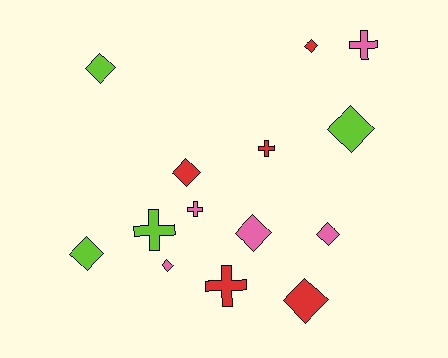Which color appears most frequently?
Pink, with 5 objects.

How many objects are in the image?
There are 14 objects.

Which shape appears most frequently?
Diamond, with 9 objects.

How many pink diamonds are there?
There are 3 pink diamonds.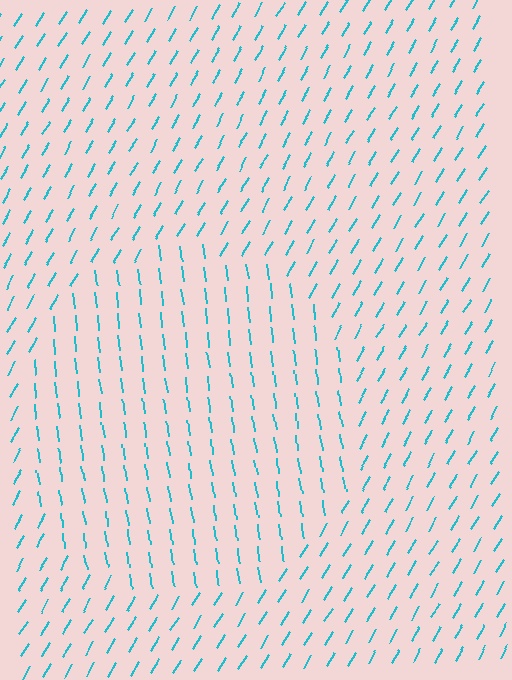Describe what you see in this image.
The image is filled with small cyan line segments. A circle region in the image has lines oriented differently from the surrounding lines, creating a visible texture boundary.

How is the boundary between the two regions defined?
The boundary is defined purely by a change in line orientation (approximately 39 degrees difference). All lines are the same color and thickness.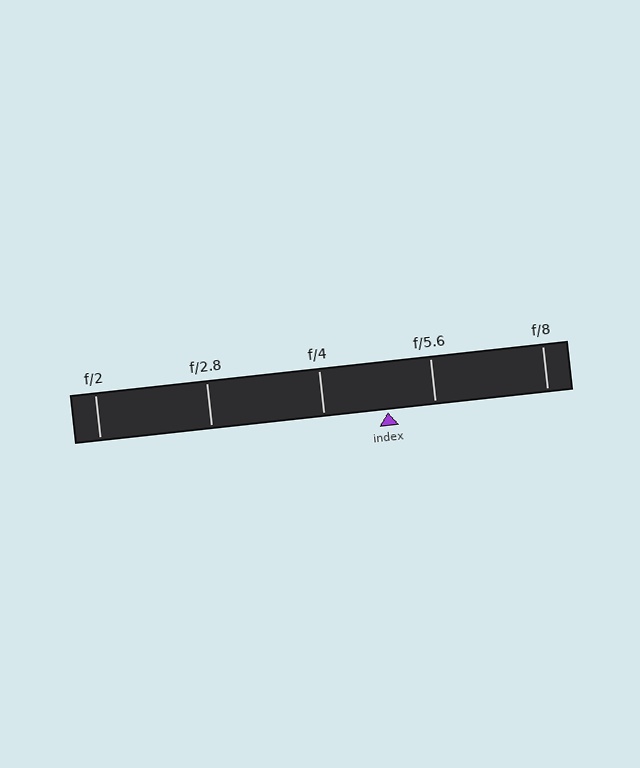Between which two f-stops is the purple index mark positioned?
The index mark is between f/4 and f/5.6.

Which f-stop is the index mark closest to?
The index mark is closest to f/5.6.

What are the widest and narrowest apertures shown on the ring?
The widest aperture shown is f/2 and the narrowest is f/8.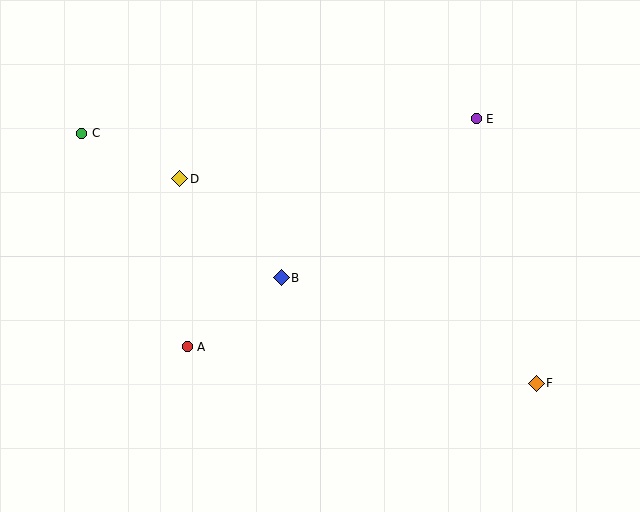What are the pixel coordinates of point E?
Point E is at (476, 119).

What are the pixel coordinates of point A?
Point A is at (187, 347).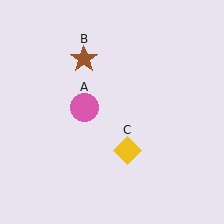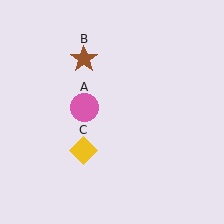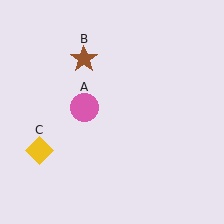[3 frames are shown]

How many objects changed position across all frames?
1 object changed position: yellow diamond (object C).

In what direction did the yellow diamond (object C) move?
The yellow diamond (object C) moved left.